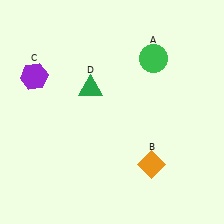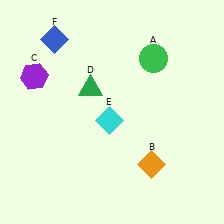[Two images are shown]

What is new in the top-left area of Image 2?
A blue diamond (F) was added in the top-left area of Image 2.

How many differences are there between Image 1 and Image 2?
There are 2 differences between the two images.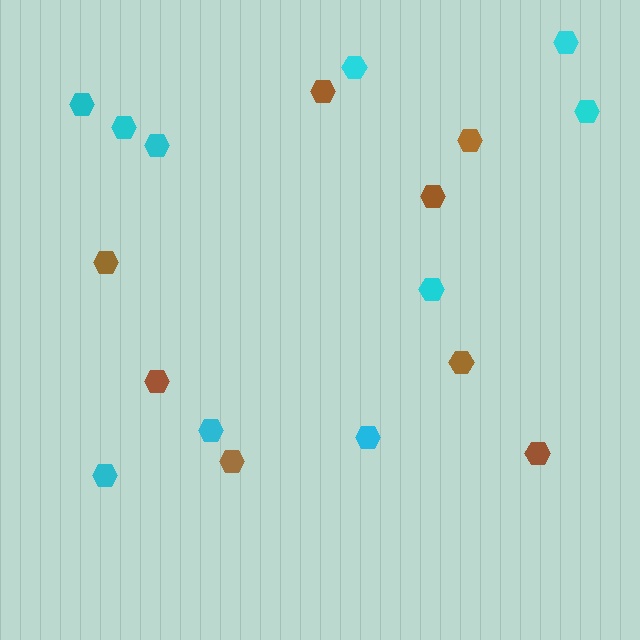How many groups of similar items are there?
There are 2 groups: one group of brown hexagons (8) and one group of cyan hexagons (10).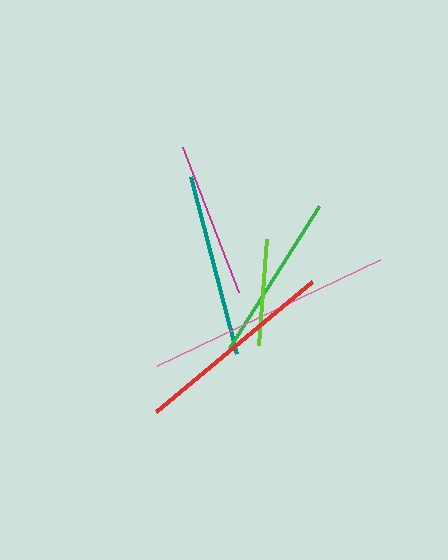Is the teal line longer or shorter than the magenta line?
The teal line is longer than the magenta line.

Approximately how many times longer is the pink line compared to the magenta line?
The pink line is approximately 1.6 times the length of the magenta line.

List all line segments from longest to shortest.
From longest to shortest: pink, red, teal, green, magenta, lime.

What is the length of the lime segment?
The lime segment is approximately 106 pixels long.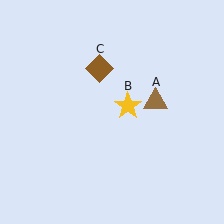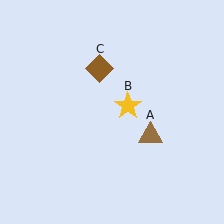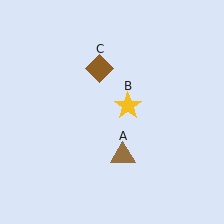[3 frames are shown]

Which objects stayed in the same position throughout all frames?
Yellow star (object B) and brown diamond (object C) remained stationary.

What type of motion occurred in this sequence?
The brown triangle (object A) rotated clockwise around the center of the scene.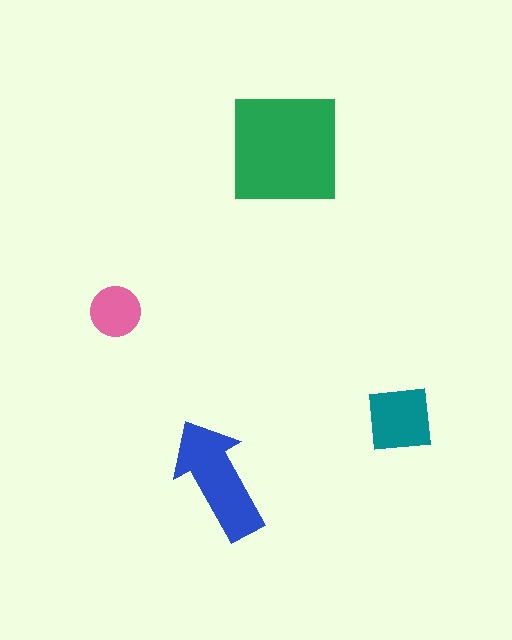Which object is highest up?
The green square is topmost.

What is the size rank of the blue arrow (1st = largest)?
2nd.